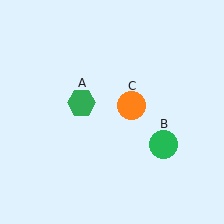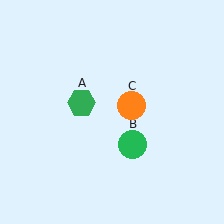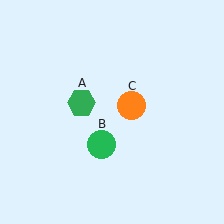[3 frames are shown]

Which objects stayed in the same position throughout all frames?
Green hexagon (object A) and orange circle (object C) remained stationary.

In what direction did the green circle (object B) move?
The green circle (object B) moved left.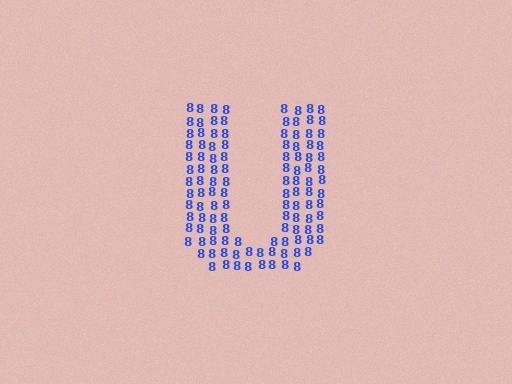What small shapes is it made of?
It is made of small digit 8's.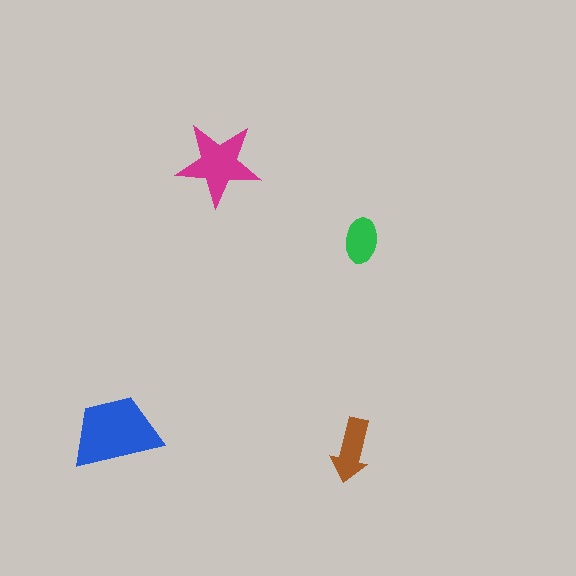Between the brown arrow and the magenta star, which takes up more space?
The magenta star.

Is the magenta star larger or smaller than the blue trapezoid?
Smaller.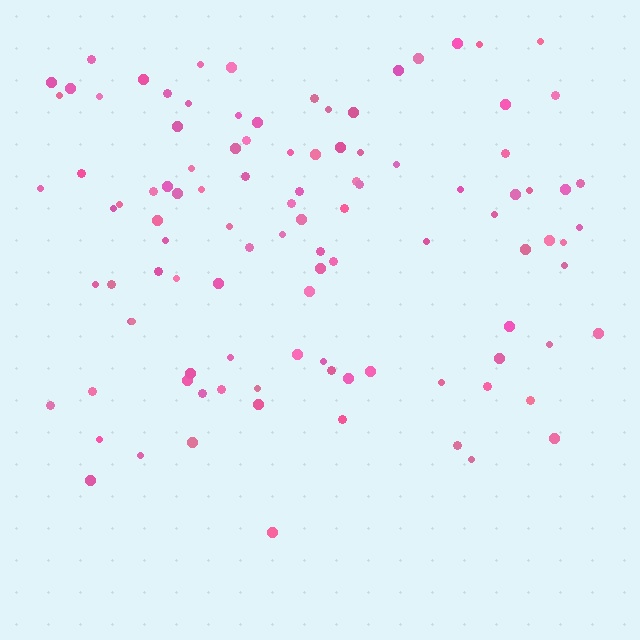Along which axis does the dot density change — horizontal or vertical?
Vertical.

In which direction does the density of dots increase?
From bottom to top, with the top side densest.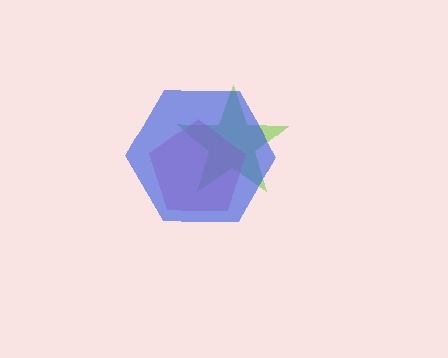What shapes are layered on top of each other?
The layered shapes are: a lime star, a pink pentagon, a blue hexagon.